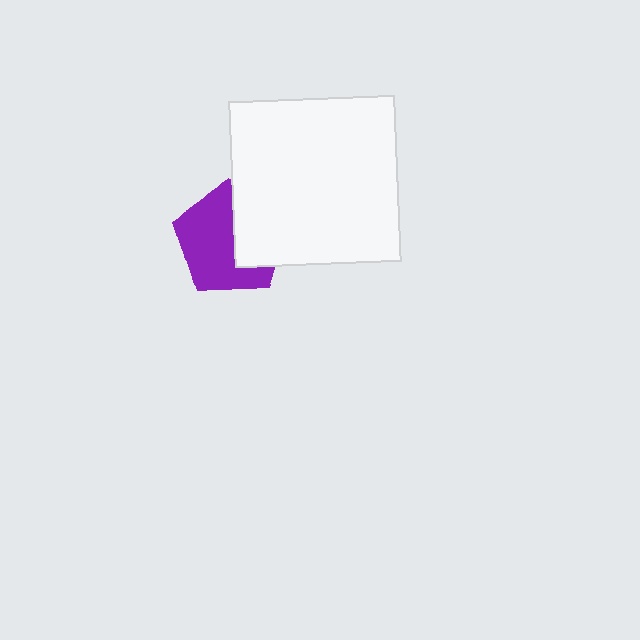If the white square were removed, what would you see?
You would see the complete purple pentagon.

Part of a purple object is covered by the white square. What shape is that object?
It is a pentagon.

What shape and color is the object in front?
The object in front is a white square.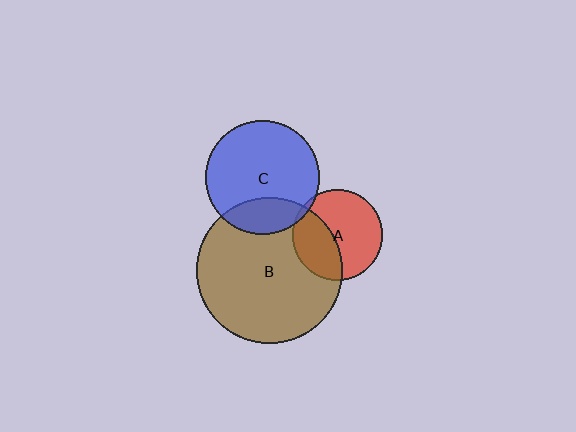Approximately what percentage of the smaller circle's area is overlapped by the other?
Approximately 20%.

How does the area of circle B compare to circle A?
Approximately 2.6 times.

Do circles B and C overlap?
Yes.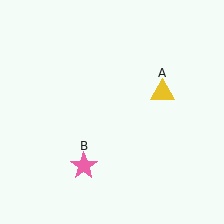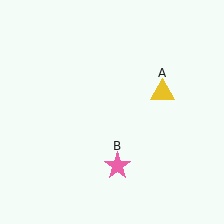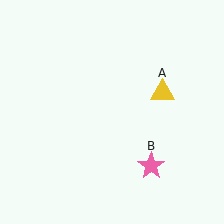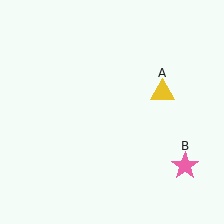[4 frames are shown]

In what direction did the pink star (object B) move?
The pink star (object B) moved right.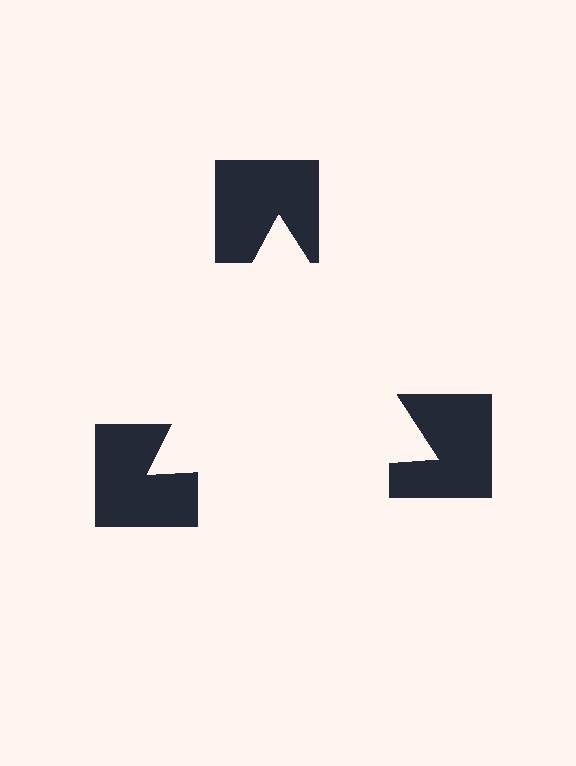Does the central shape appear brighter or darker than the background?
It typically appears slightly brighter than the background, even though no actual brightness change is drawn.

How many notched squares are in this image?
There are 3 — one at each vertex of the illusory triangle.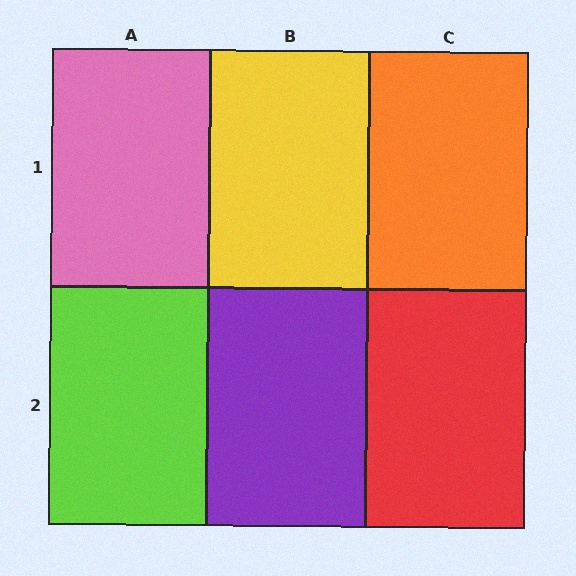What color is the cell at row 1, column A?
Pink.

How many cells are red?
1 cell is red.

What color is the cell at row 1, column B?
Yellow.